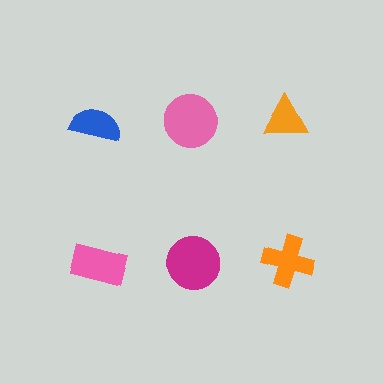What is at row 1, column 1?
A blue semicircle.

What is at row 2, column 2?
A magenta circle.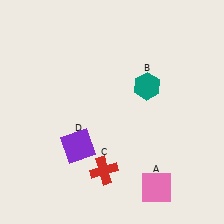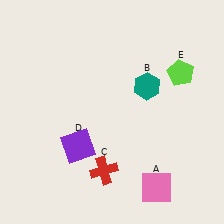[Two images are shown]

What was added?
A lime pentagon (E) was added in Image 2.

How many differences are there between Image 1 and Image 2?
There is 1 difference between the two images.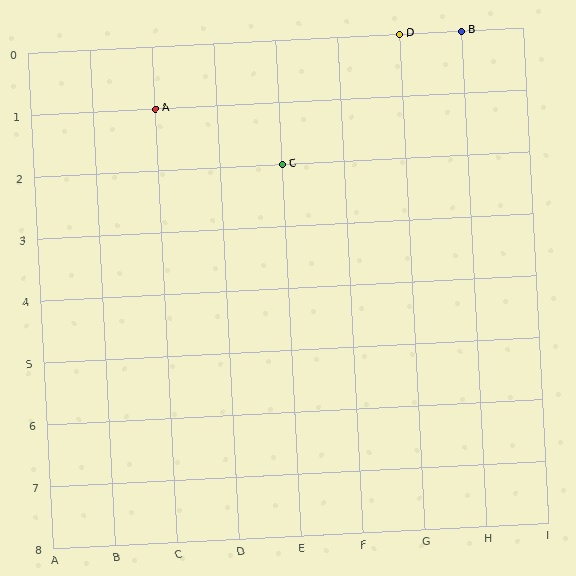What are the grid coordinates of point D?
Point D is at grid coordinates (G, 0).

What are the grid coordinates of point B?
Point B is at grid coordinates (H, 0).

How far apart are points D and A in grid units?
Points D and A are 4 columns and 1 row apart (about 4.1 grid units diagonally).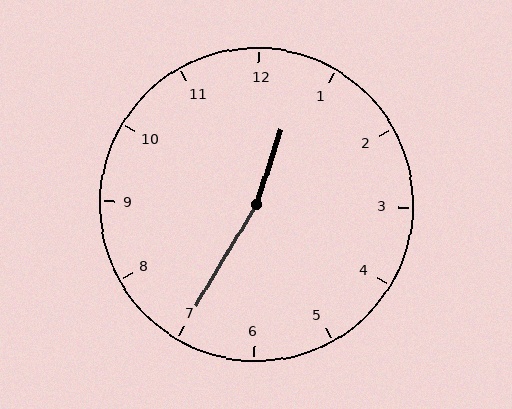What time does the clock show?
12:35.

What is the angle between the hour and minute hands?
Approximately 168 degrees.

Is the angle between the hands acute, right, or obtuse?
It is obtuse.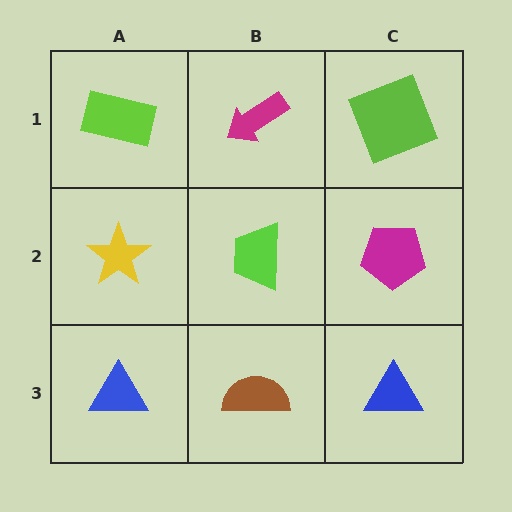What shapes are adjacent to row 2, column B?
A magenta arrow (row 1, column B), a brown semicircle (row 3, column B), a yellow star (row 2, column A), a magenta pentagon (row 2, column C).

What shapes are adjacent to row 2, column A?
A lime rectangle (row 1, column A), a blue triangle (row 3, column A), a lime trapezoid (row 2, column B).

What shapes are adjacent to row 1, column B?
A lime trapezoid (row 2, column B), a lime rectangle (row 1, column A), a lime square (row 1, column C).